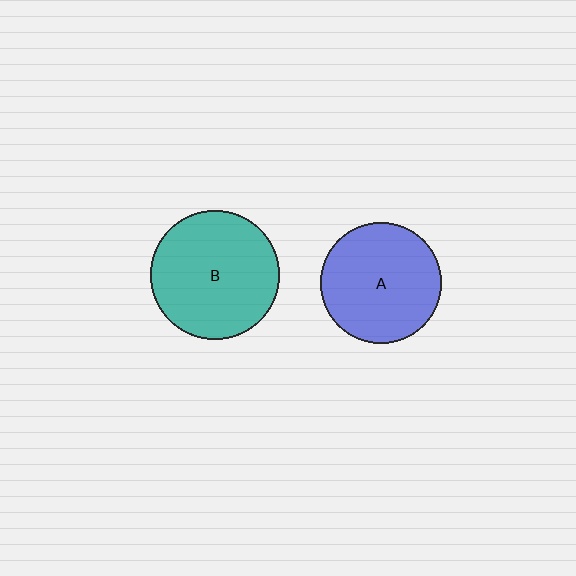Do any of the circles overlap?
No, none of the circles overlap.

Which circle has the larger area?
Circle B (teal).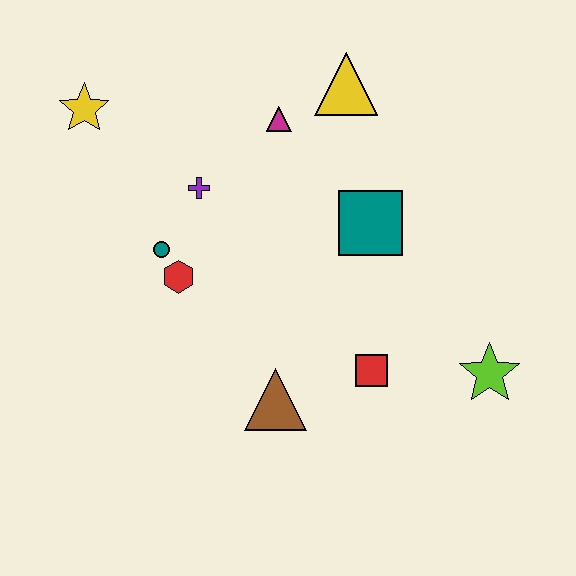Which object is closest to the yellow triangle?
The magenta triangle is closest to the yellow triangle.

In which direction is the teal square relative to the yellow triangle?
The teal square is below the yellow triangle.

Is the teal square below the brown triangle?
No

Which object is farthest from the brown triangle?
The yellow star is farthest from the brown triangle.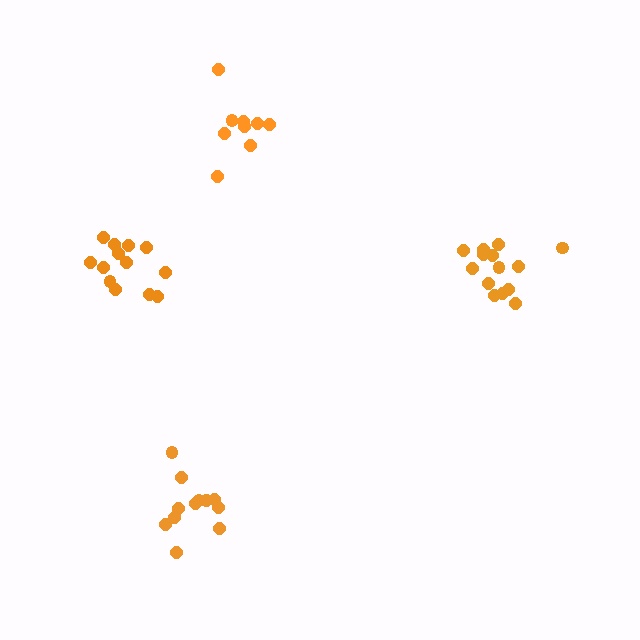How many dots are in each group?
Group 1: 13 dots, Group 2: 12 dots, Group 3: 14 dots, Group 4: 9 dots (48 total).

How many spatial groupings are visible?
There are 4 spatial groupings.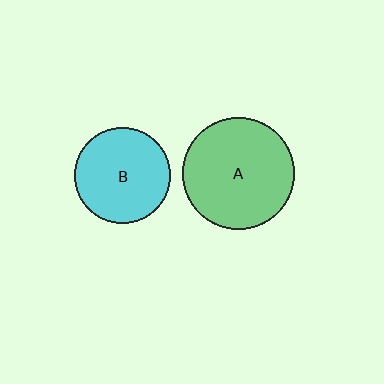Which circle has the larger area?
Circle A (green).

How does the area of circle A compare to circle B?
Approximately 1.3 times.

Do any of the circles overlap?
No, none of the circles overlap.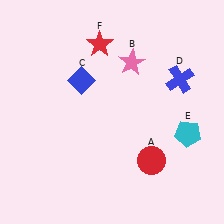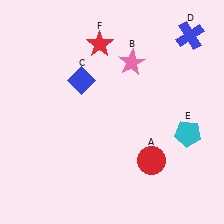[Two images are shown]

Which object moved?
The blue cross (D) moved up.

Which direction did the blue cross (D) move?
The blue cross (D) moved up.